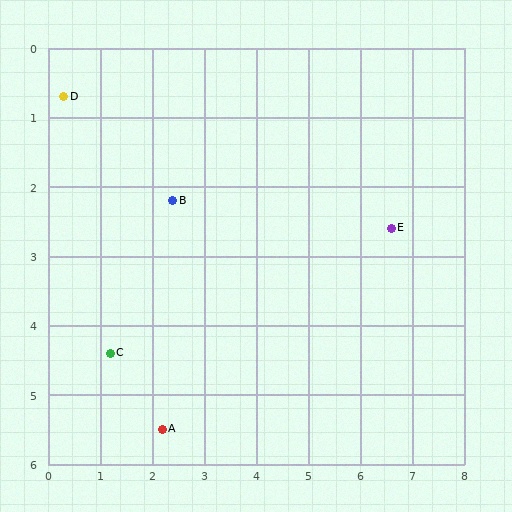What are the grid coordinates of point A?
Point A is at approximately (2.2, 5.5).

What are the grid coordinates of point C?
Point C is at approximately (1.2, 4.4).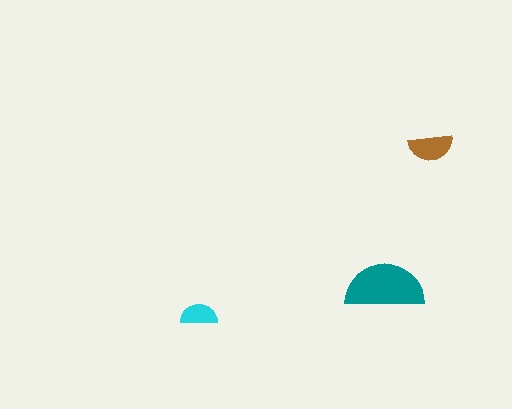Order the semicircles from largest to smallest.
the teal one, the brown one, the cyan one.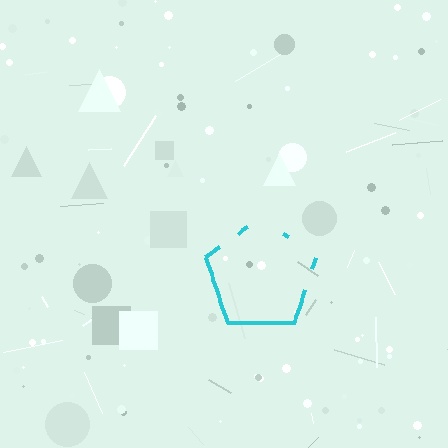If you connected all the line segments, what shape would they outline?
They would outline a pentagon.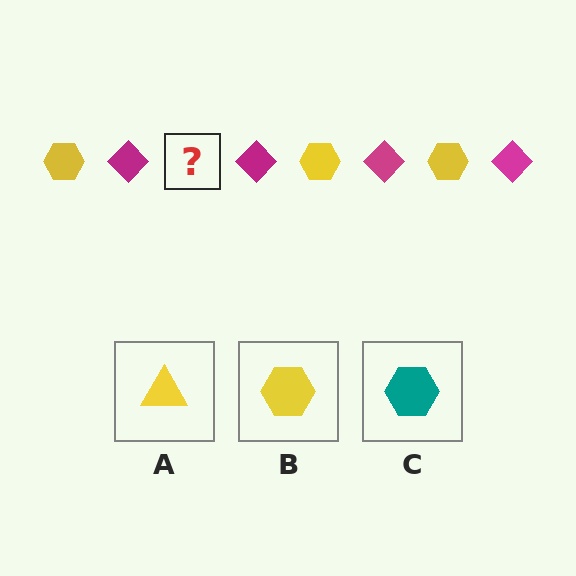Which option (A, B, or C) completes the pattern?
B.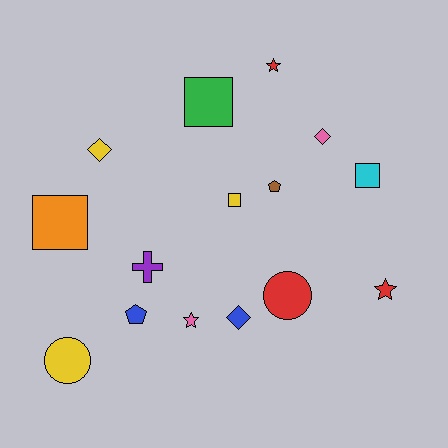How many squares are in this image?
There are 4 squares.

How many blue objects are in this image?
There are 2 blue objects.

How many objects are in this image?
There are 15 objects.